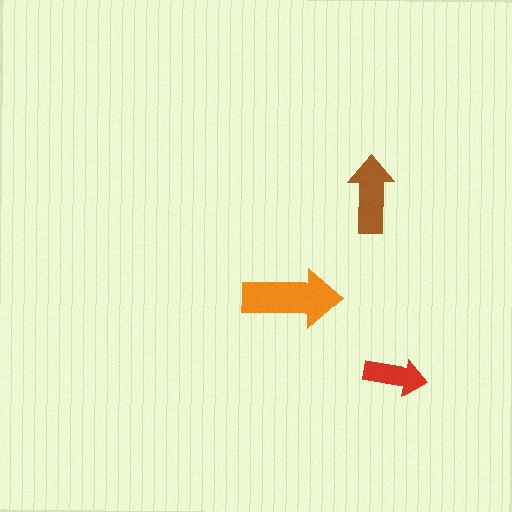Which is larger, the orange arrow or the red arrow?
The orange one.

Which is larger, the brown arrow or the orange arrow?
The orange one.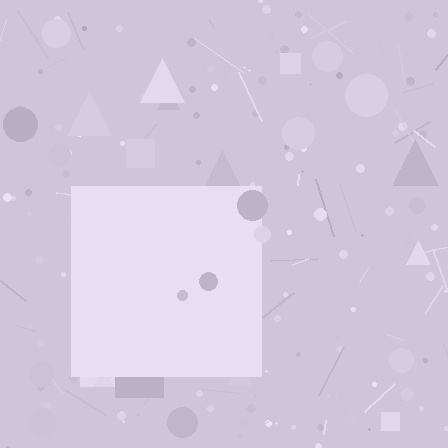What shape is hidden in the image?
A square is hidden in the image.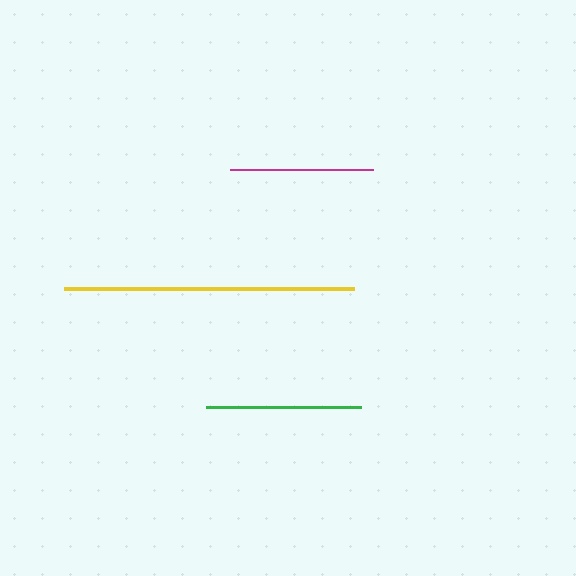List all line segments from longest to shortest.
From longest to shortest: yellow, green, magenta.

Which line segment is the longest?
The yellow line is the longest at approximately 289 pixels.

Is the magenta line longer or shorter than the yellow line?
The yellow line is longer than the magenta line.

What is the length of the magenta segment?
The magenta segment is approximately 143 pixels long.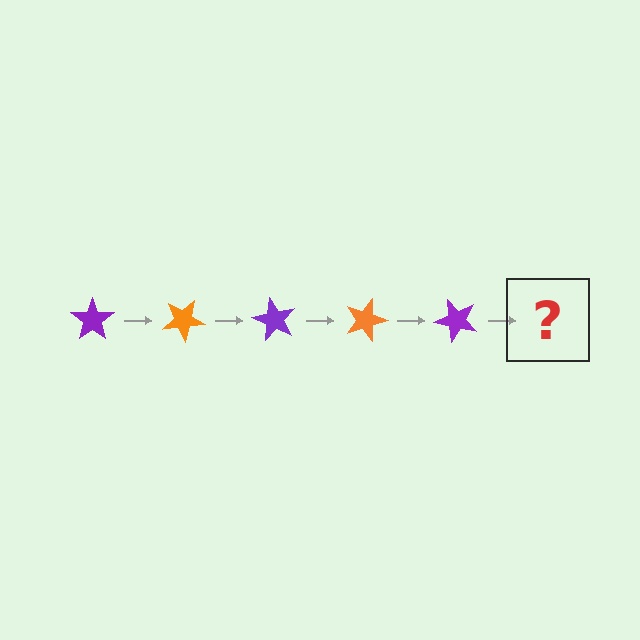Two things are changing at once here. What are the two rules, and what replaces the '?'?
The two rules are that it rotates 30 degrees each step and the color cycles through purple and orange. The '?' should be an orange star, rotated 150 degrees from the start.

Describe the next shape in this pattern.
It should be an orange star, rotated 150 degrees from the start.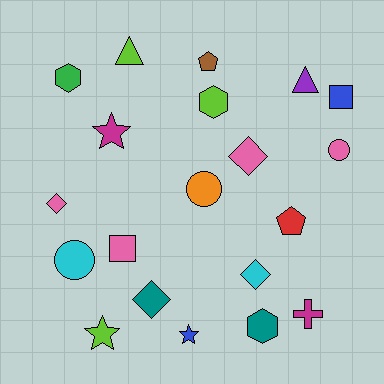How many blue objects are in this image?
There are 2 blue objects.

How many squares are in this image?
There are 2 squares.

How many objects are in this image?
There are 20 objects.